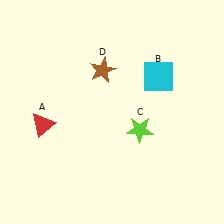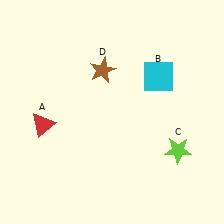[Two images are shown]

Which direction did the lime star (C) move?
The lime star (C) moved right.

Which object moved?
The lime star (C) moved right.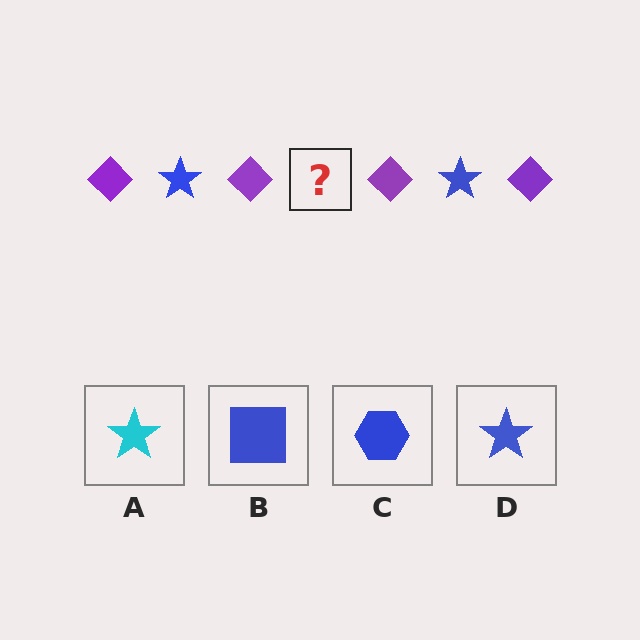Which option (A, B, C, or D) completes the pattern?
D.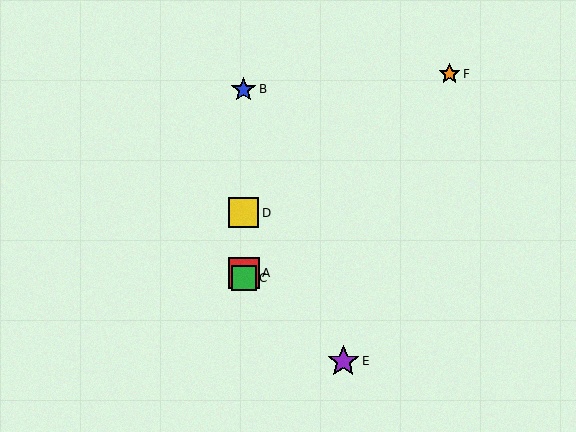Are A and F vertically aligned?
No, A is at x≈244 and F is at x≈449.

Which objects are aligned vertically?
Objects A, B, C, D are aligned vertically.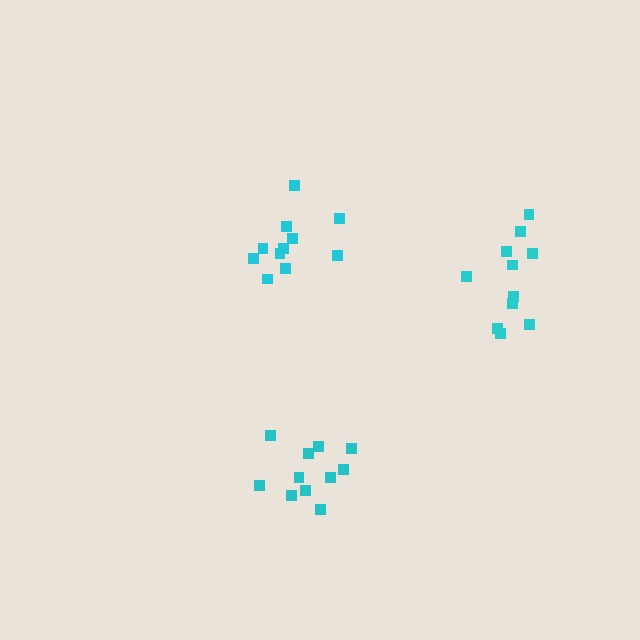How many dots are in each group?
Group 1: 11 dots, Group 2: 11 dots, Group 3: 11 dots (33 total).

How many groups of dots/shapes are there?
There are 3 groups.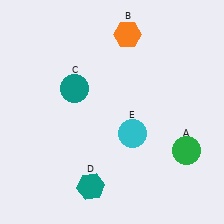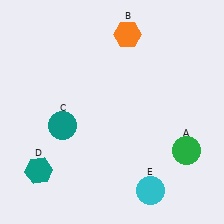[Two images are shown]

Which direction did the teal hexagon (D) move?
The teal hexagon (D) moved left.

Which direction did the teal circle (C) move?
The teal circle (C) moved down.